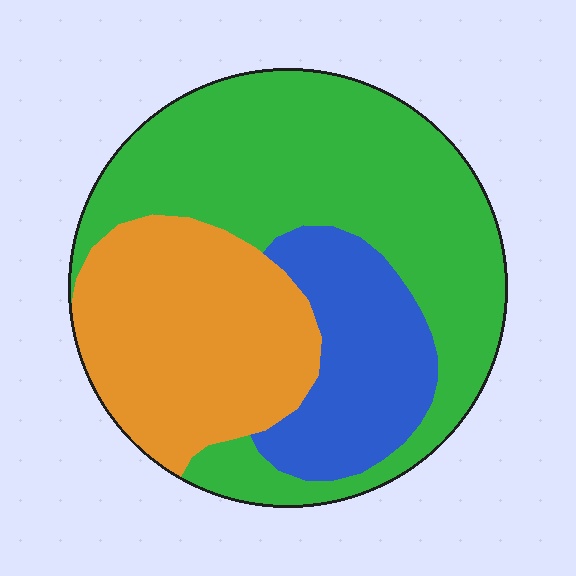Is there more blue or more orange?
Orange.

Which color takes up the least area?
Blue, at roughly 20%.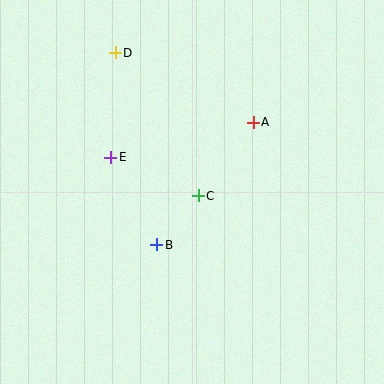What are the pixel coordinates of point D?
Point D is at (115, 53).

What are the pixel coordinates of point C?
Point C is at (198, 196).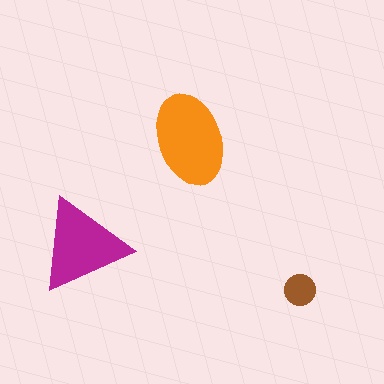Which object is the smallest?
The brown circle.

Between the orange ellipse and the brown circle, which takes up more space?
The orange ellipse.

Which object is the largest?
The orange ellipse.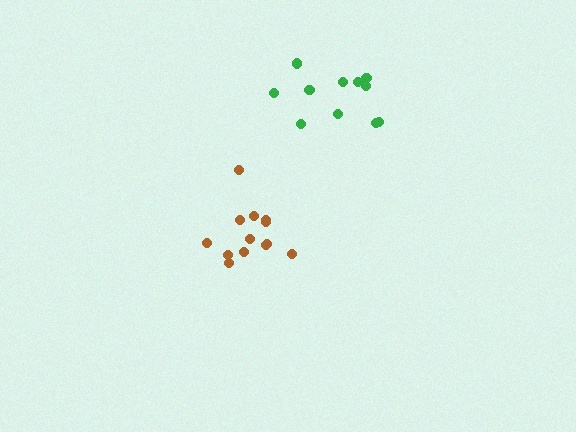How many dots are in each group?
Group 1: 13 dots, Group 2: 11 dots (24 total).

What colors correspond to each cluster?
The clusters are colored: brown, green.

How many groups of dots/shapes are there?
There are 2 groups.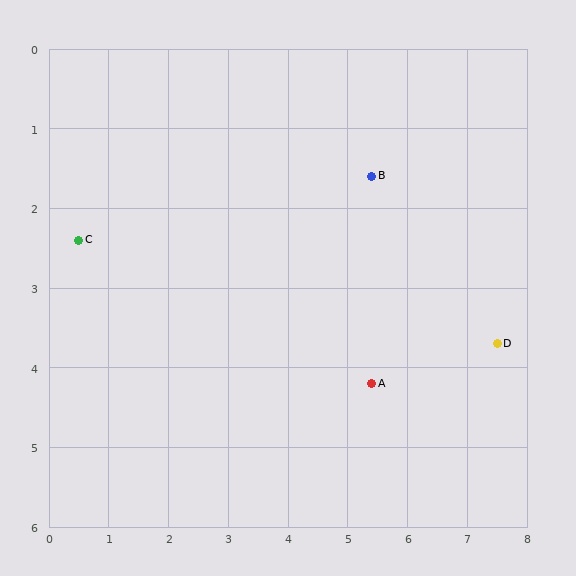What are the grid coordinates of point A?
Point A is at approximately (5.4, 4.2).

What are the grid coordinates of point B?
Point B is at approximately (5.4, 1.6).